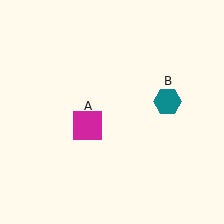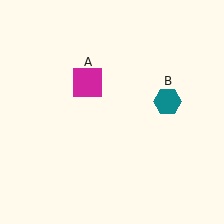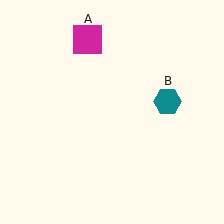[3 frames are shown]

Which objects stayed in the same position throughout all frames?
Teal hexagon (object B) remained stationary.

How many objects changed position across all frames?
1 object changed position: magenta square (object A).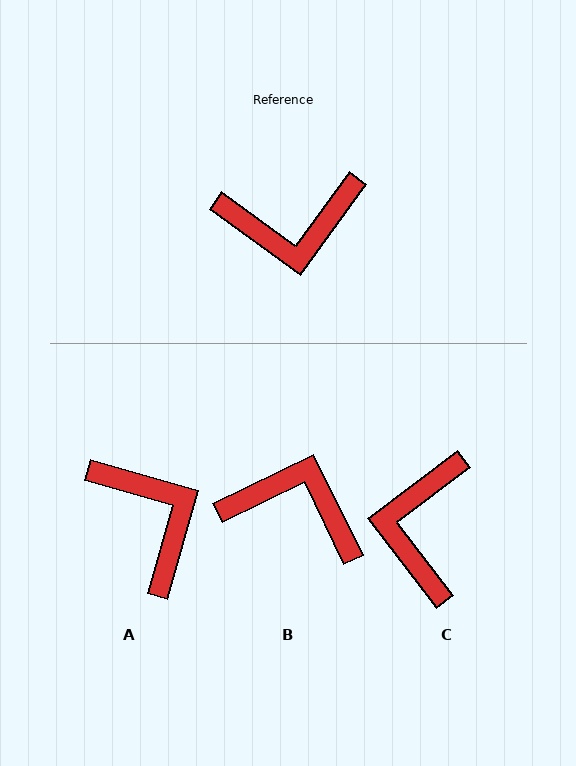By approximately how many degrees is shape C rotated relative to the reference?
Approximately 107 degrees clockwise.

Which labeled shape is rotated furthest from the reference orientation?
B, about 152 degrees away.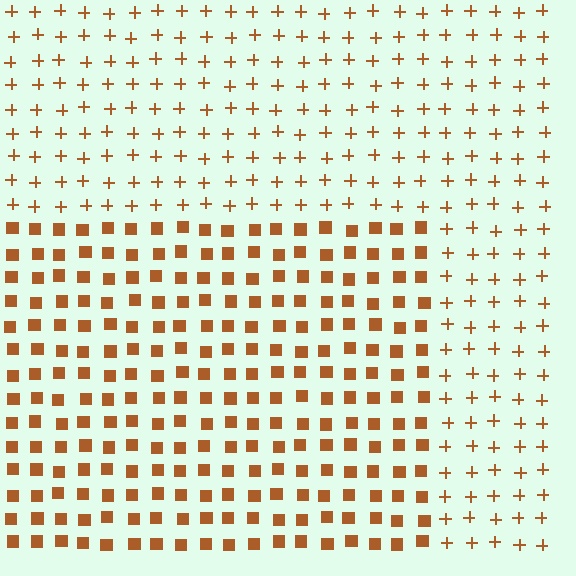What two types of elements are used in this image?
The image uses squares inside the rectangle region and plus signs outside it.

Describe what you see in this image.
The image is filled with small brown elements arranged in a uniform grid. A rectangle-shaped region contains squares, while the surrounding area contains plus signs. The boundary is defined purely by the change in element shape.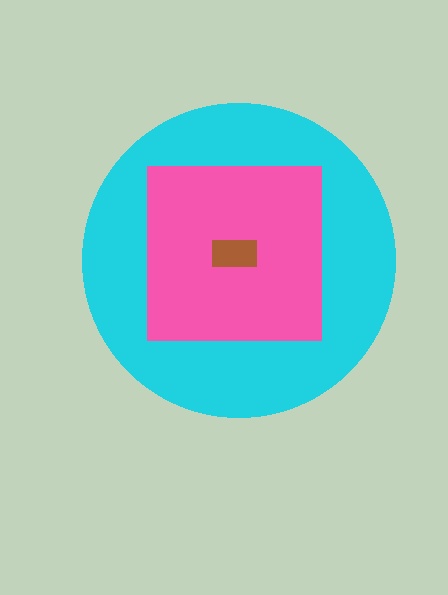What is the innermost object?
The brown rectangle.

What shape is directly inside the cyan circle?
The pink square.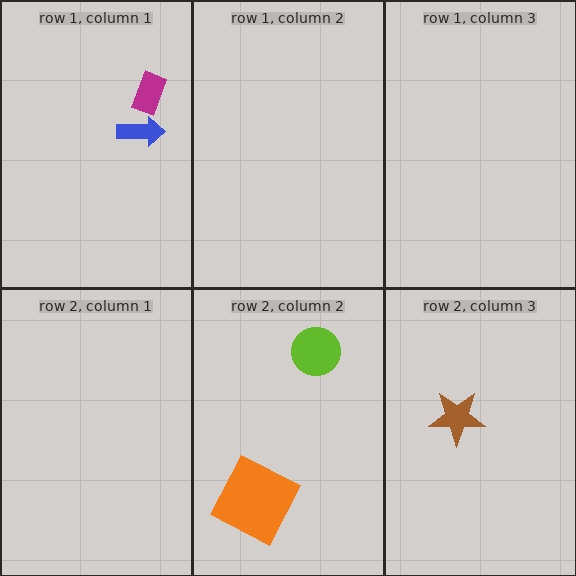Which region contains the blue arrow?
The row 1, column 1 region.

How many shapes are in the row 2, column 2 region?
2.